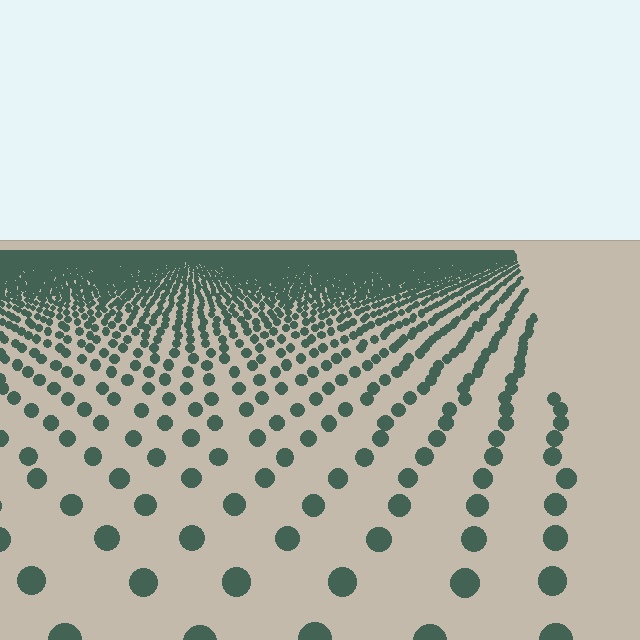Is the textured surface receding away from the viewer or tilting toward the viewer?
The surface is receding away from the viewer. Texture elements get smaller and denser toward the top.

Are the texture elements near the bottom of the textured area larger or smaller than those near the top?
Larger. Near the bottom, elements are closer to the viewer and appear at a bigger on-screen size.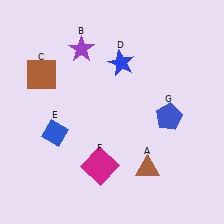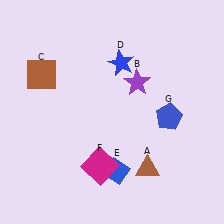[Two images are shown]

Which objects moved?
The objects that moved are: the purple star (B), the blue diamond (E).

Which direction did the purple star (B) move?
The purple star (B) moved right.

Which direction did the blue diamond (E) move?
The blue diamond (E) moved right.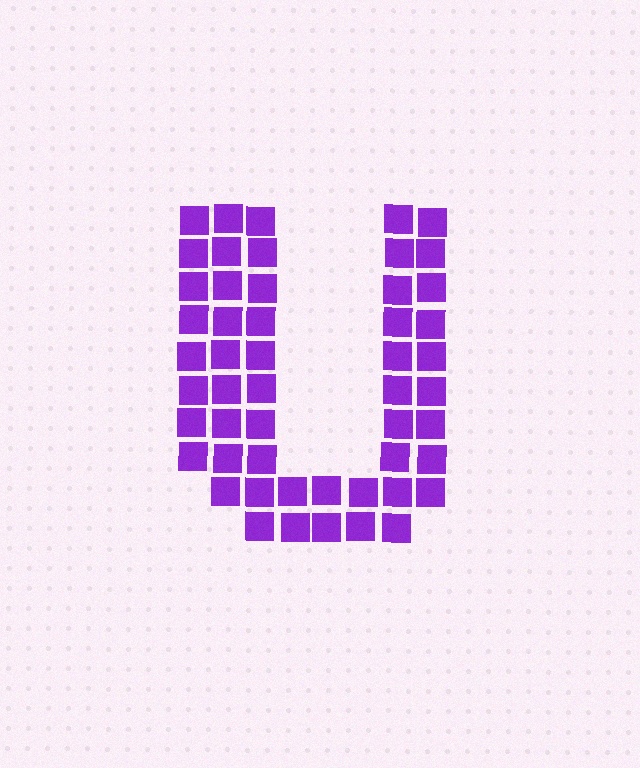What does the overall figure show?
The overall figure shows the letter U.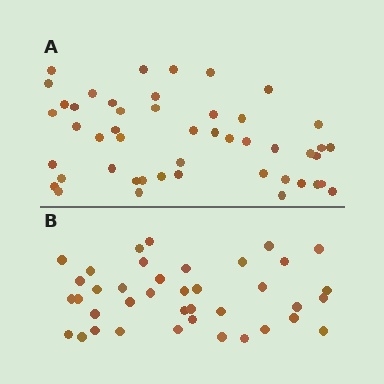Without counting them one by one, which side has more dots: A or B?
Region A (the top region) has more dots.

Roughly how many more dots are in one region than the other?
Region A has roughly 8 or so more dots than region B.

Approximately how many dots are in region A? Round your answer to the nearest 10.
About 50 dots. (The exact count is 48, which rounds to 50.)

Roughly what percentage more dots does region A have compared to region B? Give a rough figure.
About 25% more.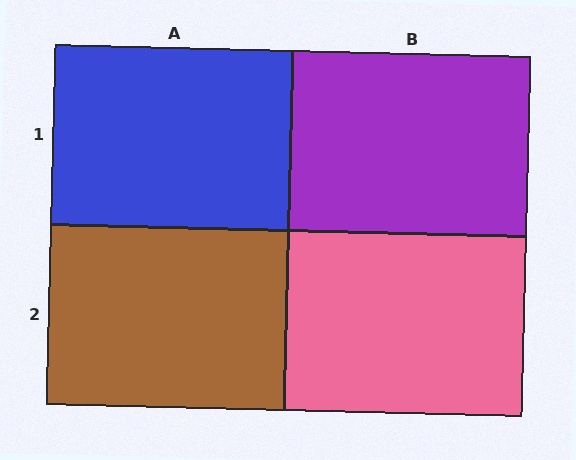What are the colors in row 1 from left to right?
Blue, purple.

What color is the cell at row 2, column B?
Pink.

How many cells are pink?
1 cell is pink.